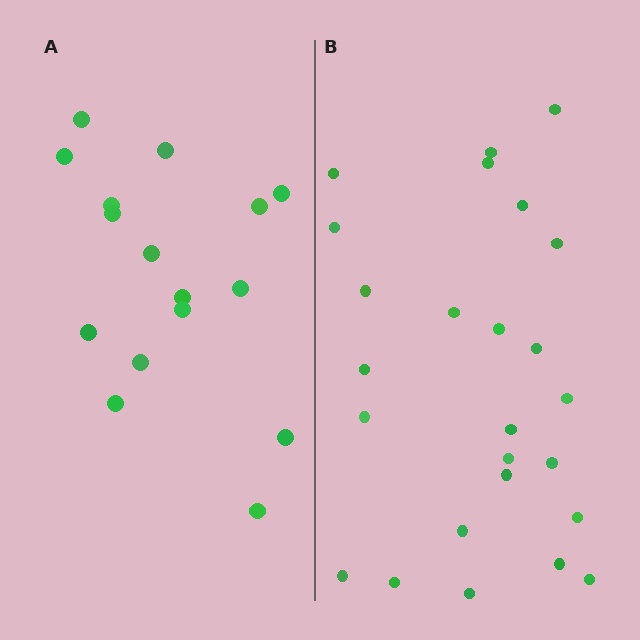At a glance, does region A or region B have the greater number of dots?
Region B (the right region) has more dots.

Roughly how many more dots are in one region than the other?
Region B has roughly 8 or so more dots than region A.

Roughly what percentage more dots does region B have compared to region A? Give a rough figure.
About 55% more.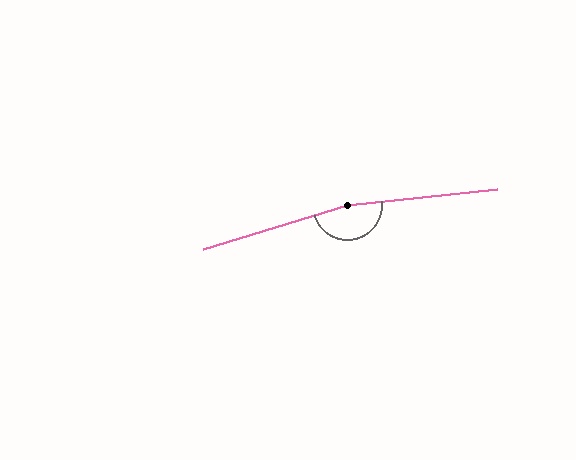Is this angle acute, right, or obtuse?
It is obtuse.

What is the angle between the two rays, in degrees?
Approximately 169 degrees.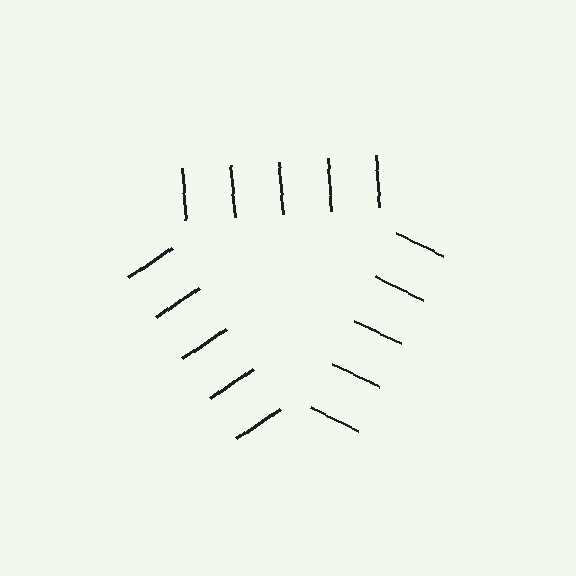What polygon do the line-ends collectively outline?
An illusory triangle — the line segments terminate on its edges but no continuous stroke is drawn.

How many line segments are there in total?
15 — 5 along each of the 3 edges.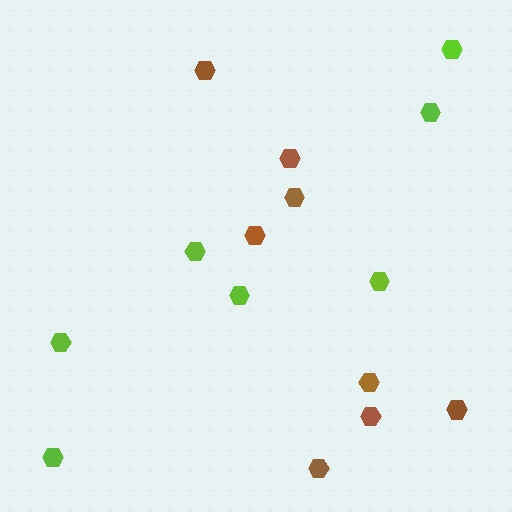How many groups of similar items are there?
There are 2 groups: one group of brown hexagons (8) and one group of lime hexagons (7).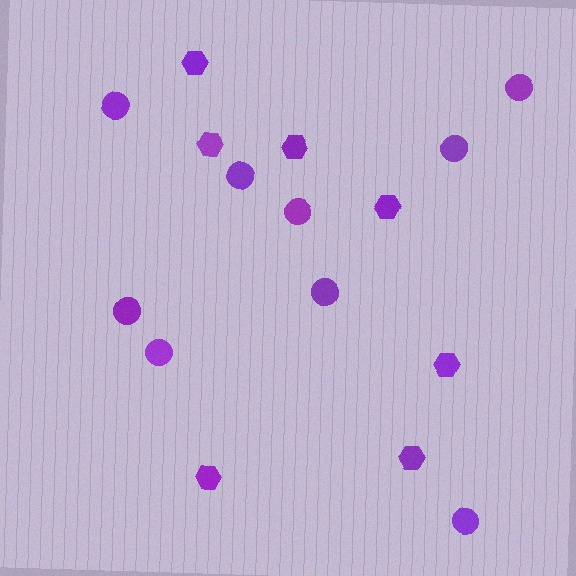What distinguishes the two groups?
There are 2 groups: one group of circles (9) and one group of hexagons (7).